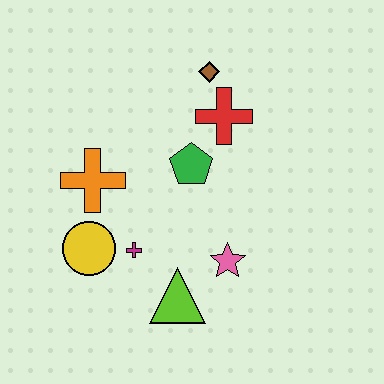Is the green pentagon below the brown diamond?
Yes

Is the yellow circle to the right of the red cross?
No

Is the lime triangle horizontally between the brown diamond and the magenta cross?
Yes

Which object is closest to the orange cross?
The yellow circle is closest to the orange cross.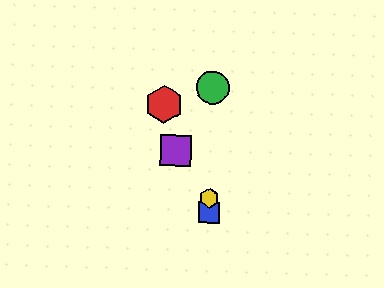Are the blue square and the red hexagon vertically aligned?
No, the blue square is at x≈209 and the red hexagon is at x≈164.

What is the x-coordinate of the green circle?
The green circle is at x≈213.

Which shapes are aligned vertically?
The blue square, the green circle, the yellow hexagon are aligned vertically.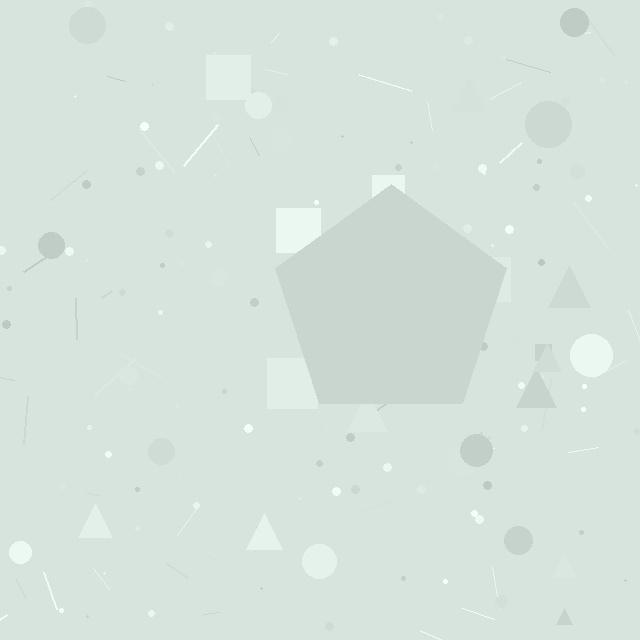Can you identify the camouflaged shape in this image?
The camouflaged shape is a pentagon.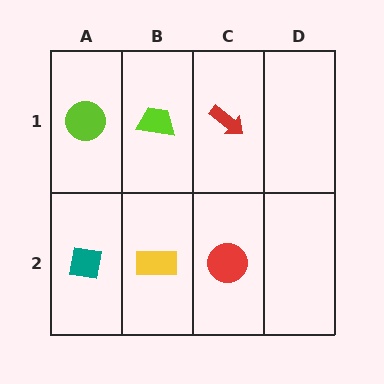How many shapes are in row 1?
3 shapes.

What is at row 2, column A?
A teal square.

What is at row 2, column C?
A red circle.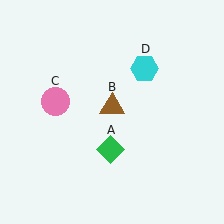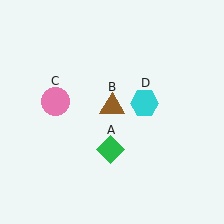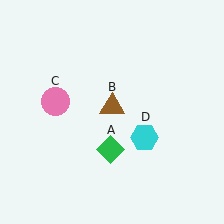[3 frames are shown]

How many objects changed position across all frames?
1 object changed position: cyan hexagon (object D).